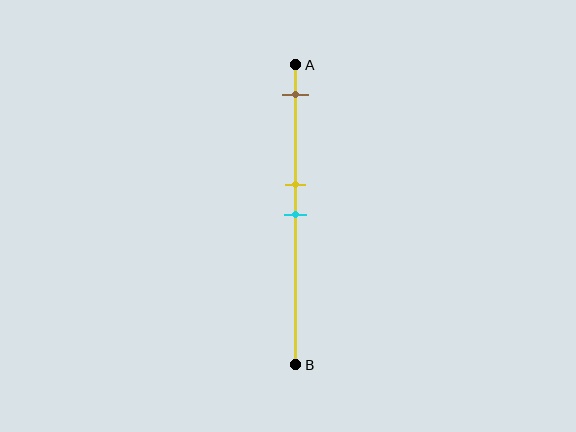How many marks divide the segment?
There are 3 marks dividing the segment.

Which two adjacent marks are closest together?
The yellow and cyan marks are the closest adjacent pair.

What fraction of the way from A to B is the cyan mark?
The cyan mark is approximately 50% (0.5) of the way from A to B.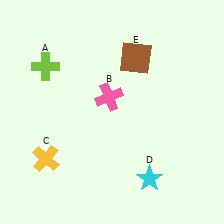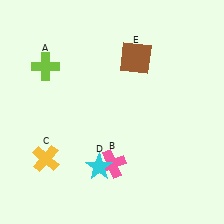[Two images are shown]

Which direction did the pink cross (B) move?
The pink cross (B) moved down.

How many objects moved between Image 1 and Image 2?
2 objects moved between the two images.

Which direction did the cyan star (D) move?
The cyan star (D) moved left.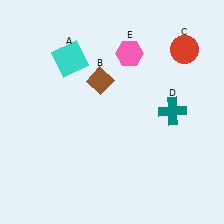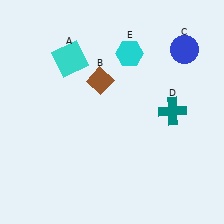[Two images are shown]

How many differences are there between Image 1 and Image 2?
There are 2 differences between the two images.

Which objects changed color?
C changed from red to blue. E changed from pink to cyan.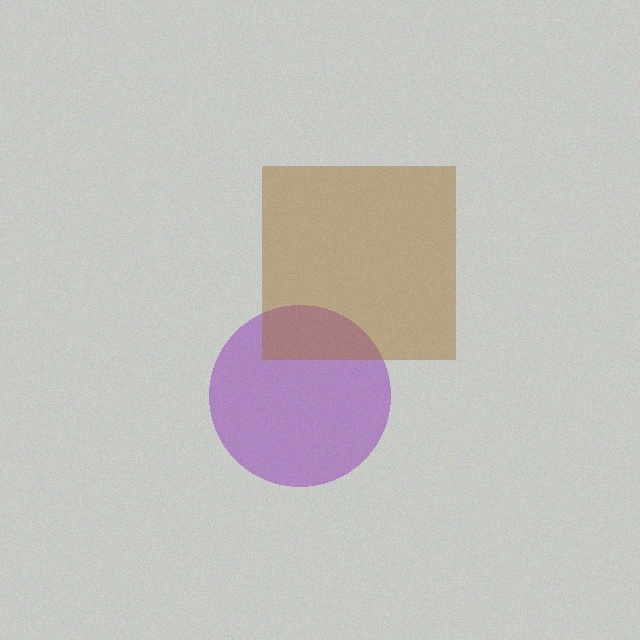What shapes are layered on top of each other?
The layered shapes are: a purple circle, a brown square.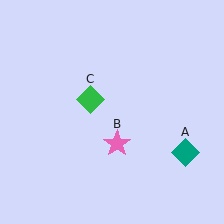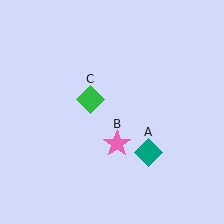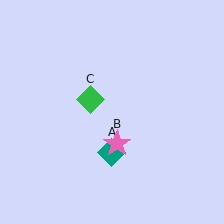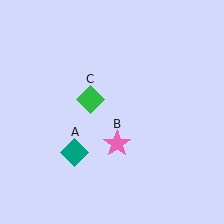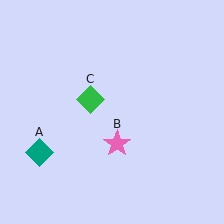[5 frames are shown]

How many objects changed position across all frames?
1 object changed position: teal diamond (object A).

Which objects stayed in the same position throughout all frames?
Pink star (object B) and green diamond (object C) remained stationary.